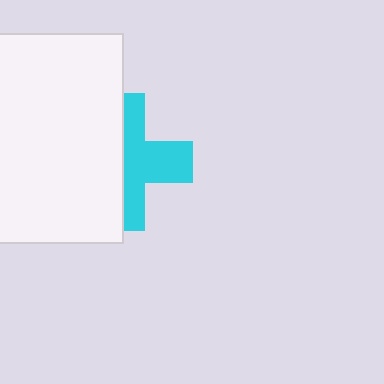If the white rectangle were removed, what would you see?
You would see the complete cyan cross.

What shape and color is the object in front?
The object in front is a white rectangle.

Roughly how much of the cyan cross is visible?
About half of it is visible (roughly 51%).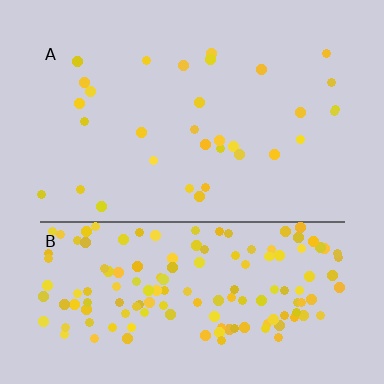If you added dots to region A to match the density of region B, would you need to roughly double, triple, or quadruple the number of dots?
Approximately quadruple.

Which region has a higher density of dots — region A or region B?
B (the bottom).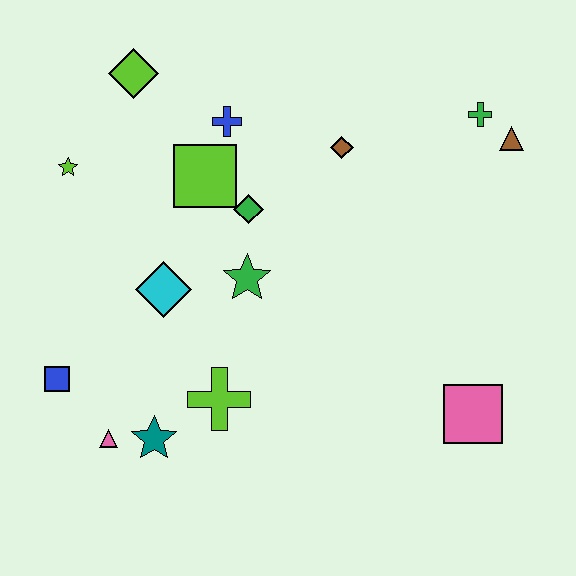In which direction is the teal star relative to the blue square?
The teal star is to the right of the blue square.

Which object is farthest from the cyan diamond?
The brown triangle is farthest from the cyan diamond.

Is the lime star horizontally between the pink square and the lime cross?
No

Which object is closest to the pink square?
The lime cross is closest to the pink square.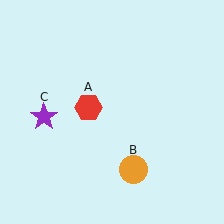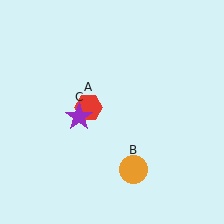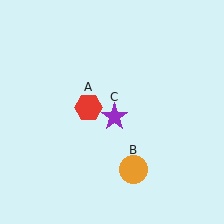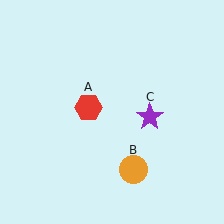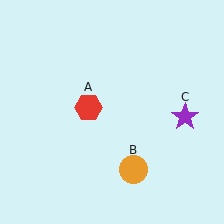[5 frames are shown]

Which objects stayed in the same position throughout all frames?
Red hexagon (object A) and orange circle (object B) remained stationary.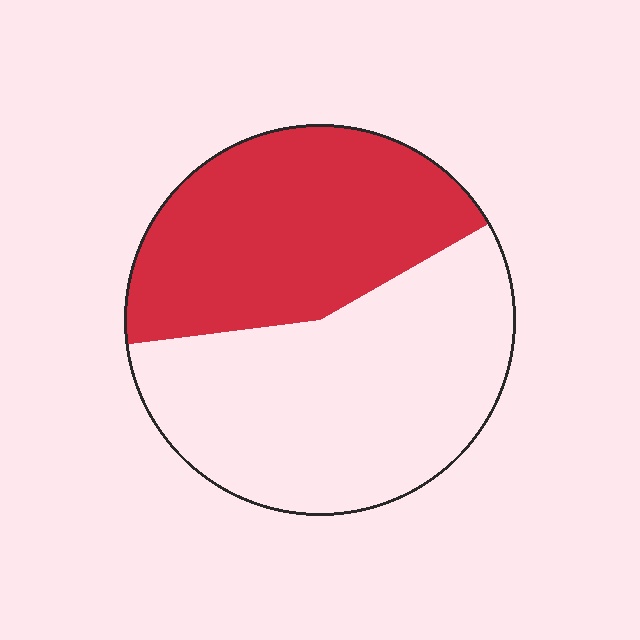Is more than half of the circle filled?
No.